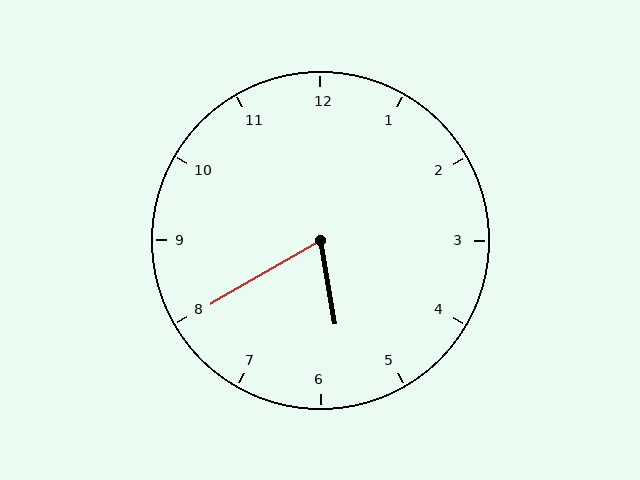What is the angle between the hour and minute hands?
Approximately 70 degrees.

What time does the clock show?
5:40.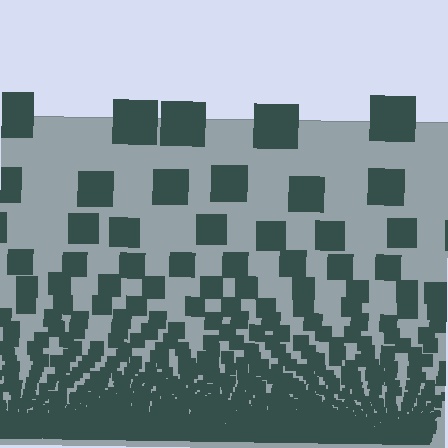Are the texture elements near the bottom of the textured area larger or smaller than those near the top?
Smaller. The gradient is inverted — elements near the bottom are smaller and denser.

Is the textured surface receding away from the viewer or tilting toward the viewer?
The surface appears to tilt toward the viewer. Texture elements get larger and sparser toward the top.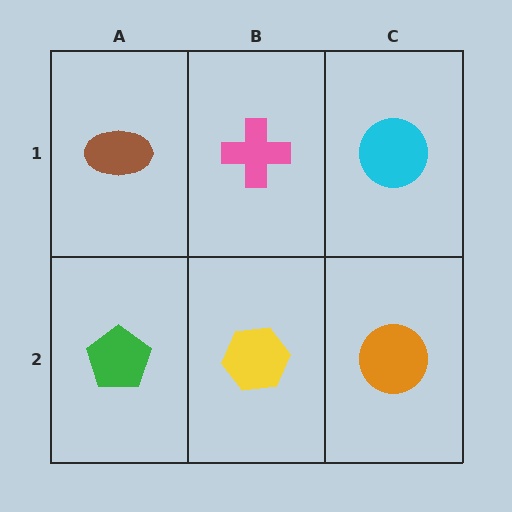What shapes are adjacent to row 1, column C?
An orange circle (row 2, column C), a pink cross (row 1, column B).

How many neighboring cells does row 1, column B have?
3.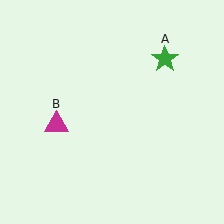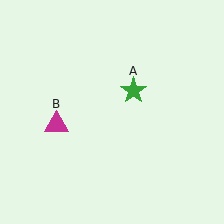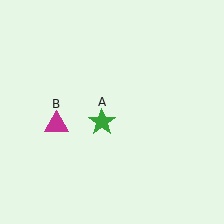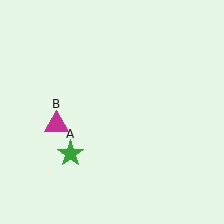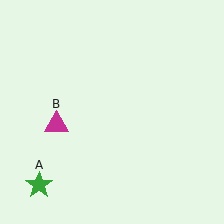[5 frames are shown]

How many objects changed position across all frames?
1 object changed position: green star (object A).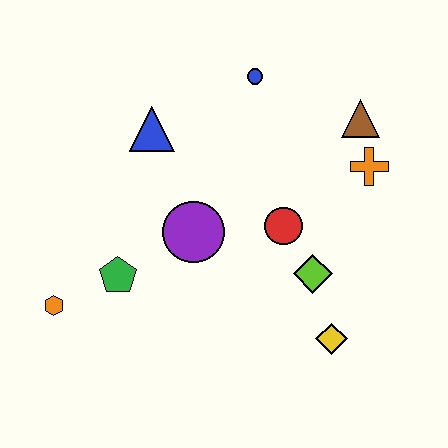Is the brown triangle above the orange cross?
Yes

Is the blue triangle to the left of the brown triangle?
Yes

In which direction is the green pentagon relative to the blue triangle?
The green pentagon is below the blue triangle.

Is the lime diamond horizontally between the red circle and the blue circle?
No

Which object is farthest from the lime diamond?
The orange hexagon is farthest from the lime diamond.